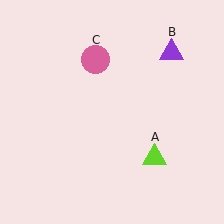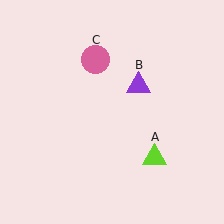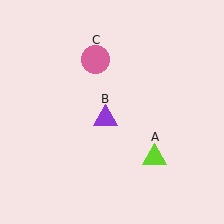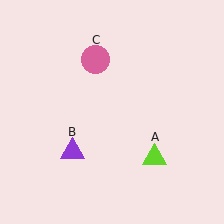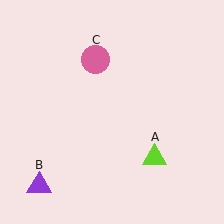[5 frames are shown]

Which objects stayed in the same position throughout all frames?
Lime triangle (object A) and pink circle (object C) remained stationary.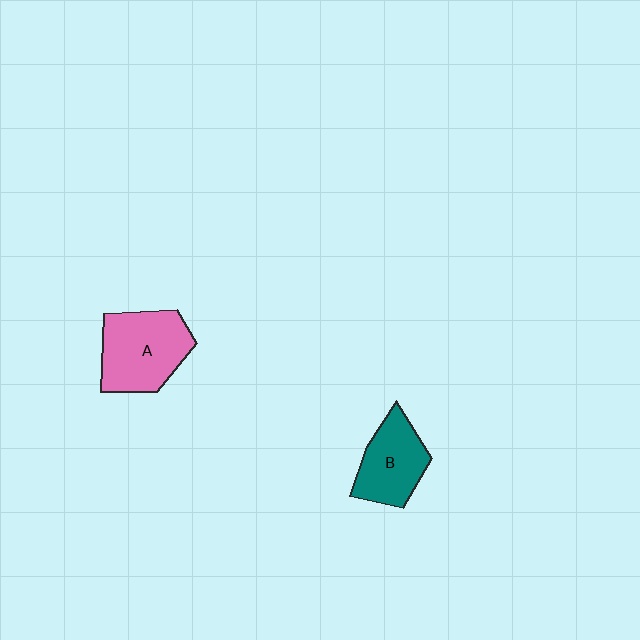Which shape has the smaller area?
Shape B (teal).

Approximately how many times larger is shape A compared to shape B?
Approximately 1.3 times.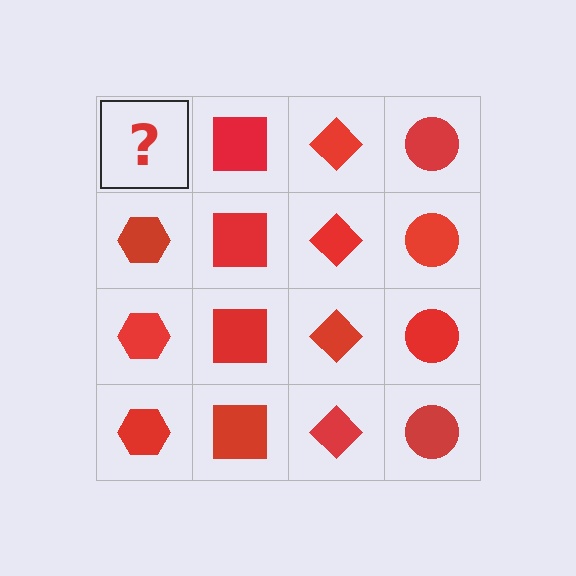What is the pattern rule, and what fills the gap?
The rule is that each column has a consistent shape. The gap should be filled with a red hexagon.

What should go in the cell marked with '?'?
The missing cell should contain a red hexagon.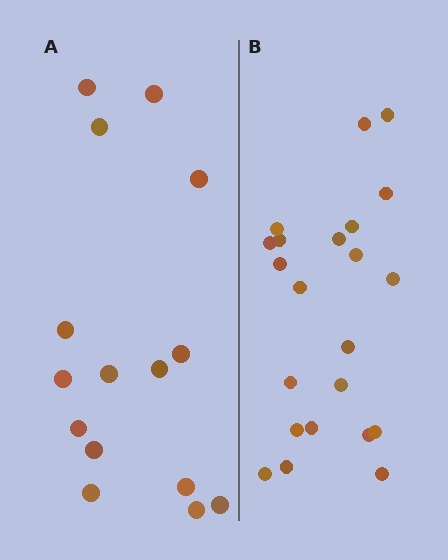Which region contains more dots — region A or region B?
Region B (the right region) has more dots.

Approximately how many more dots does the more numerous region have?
Region B has roughly 8 or so more dots than region A.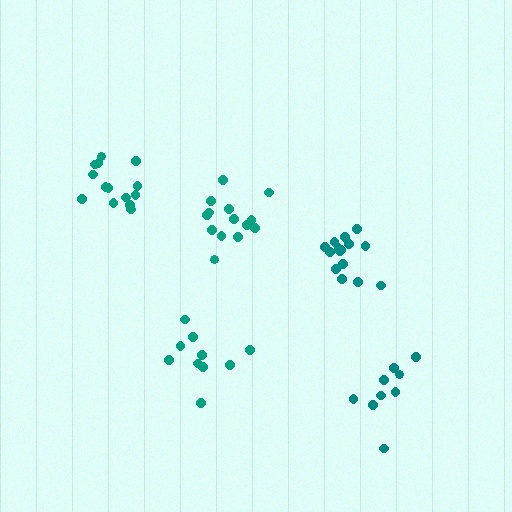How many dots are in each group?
Group 1: 14 dots, Group 2: 10 dots, Group 3: 14 dots, Group 4: 15 dots, Group 5: 9 dots (62 total).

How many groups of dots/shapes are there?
There are 5 groups.